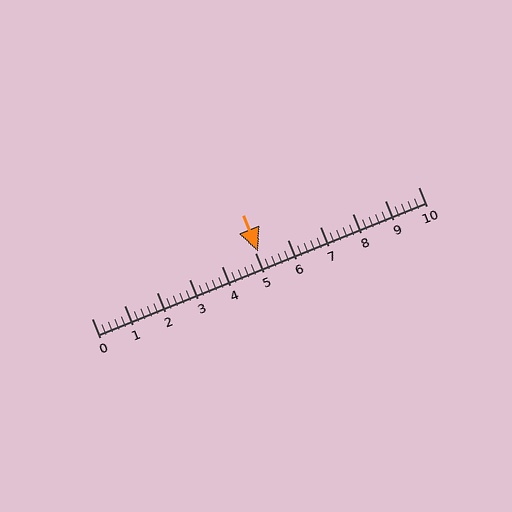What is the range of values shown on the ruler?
The ruler shows values from 0 to 10.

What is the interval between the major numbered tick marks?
The major tick marks are spaced 1 units apart.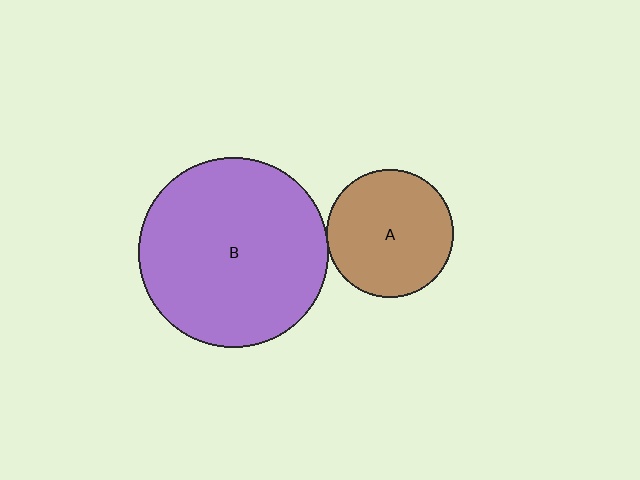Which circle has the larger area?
Circle B (purple).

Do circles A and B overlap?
Yes.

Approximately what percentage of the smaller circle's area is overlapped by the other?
Approximately 5%.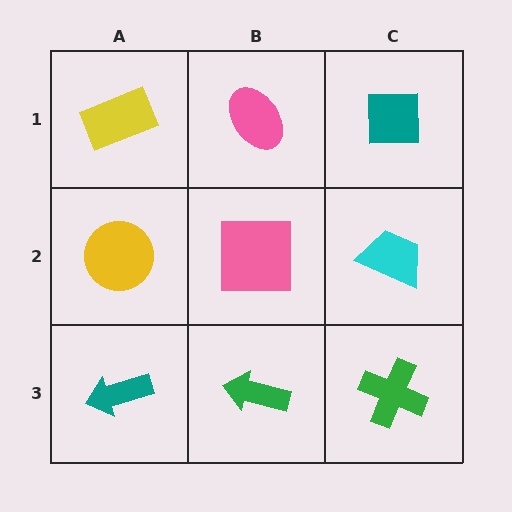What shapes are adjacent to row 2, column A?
A yellow rectangle (row 1, column A), a teal arrow (row 3, column A), a pink square (row 2, column B).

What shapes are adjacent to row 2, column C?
A teal square (row 1, column C), a green cross (row 3, column C), a pink square (row 2, column B).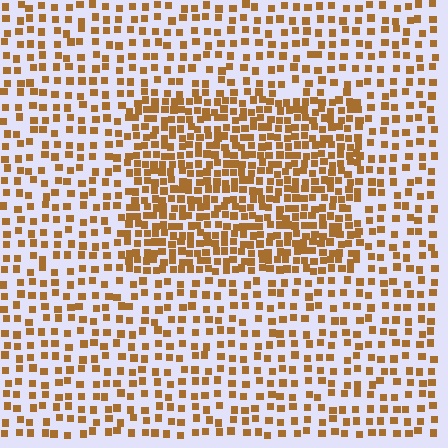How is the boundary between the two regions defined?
The boundary is defined by a change in element density (approximately 2.0x ratio). All elements are the same color, size, and shape.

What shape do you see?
I see a rectangle.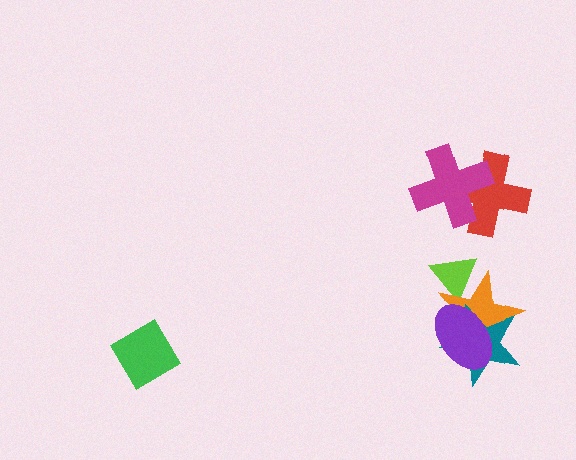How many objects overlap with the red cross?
1 object overlaps with the red cross.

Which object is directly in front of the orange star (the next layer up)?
The teal star is directly in front of the orange star.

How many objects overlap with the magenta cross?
1 object overlaps with the magenta cross.